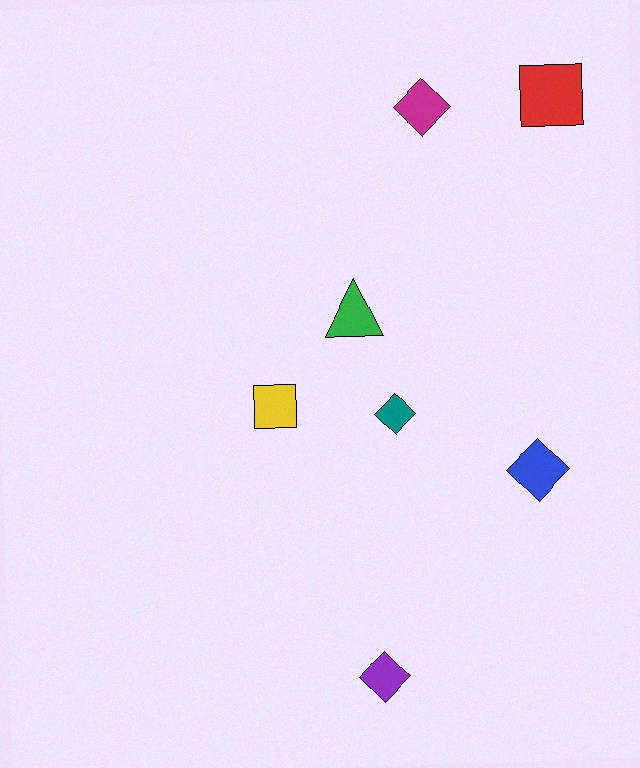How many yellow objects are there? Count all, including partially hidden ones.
There is 1 yellow object.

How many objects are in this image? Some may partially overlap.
There are 7 objects.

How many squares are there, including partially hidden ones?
There are 2 squares.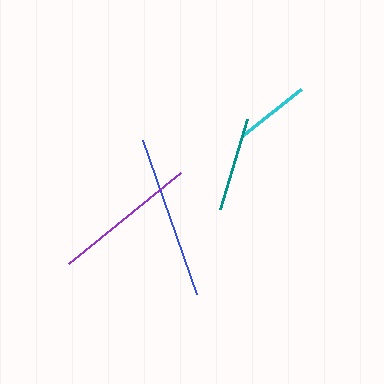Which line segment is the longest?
The blue line is the longest at approximately 163 pixels.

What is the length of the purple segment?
The purple segment is approximately 145 pixels long.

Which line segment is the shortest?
The cyan line is the shortest at approximately 74 pixels.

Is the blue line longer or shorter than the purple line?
The blue line is longer than the purple line.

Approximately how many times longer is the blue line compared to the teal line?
The blue line is approximately 1.7 times the length of the teal line.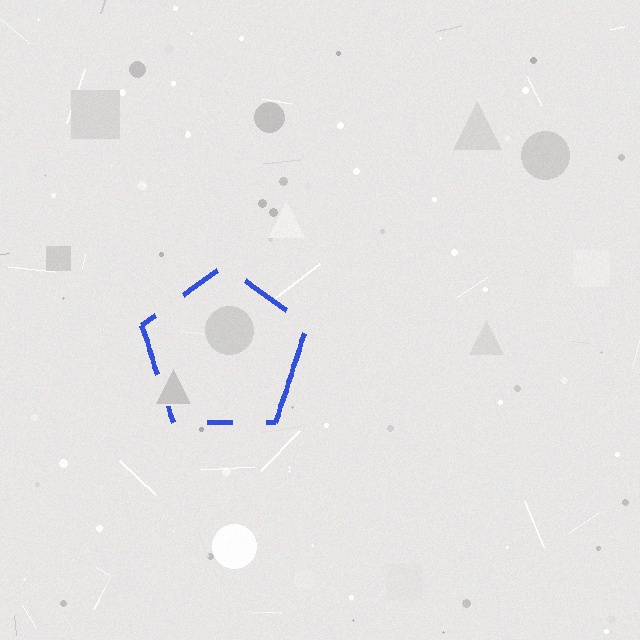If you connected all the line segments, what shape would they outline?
They would outline a pentagon.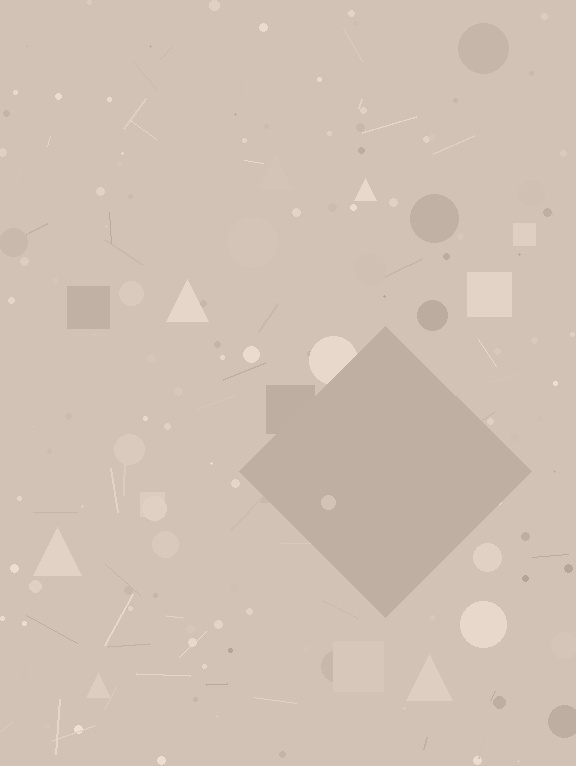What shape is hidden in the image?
A diamond is hidden in the image.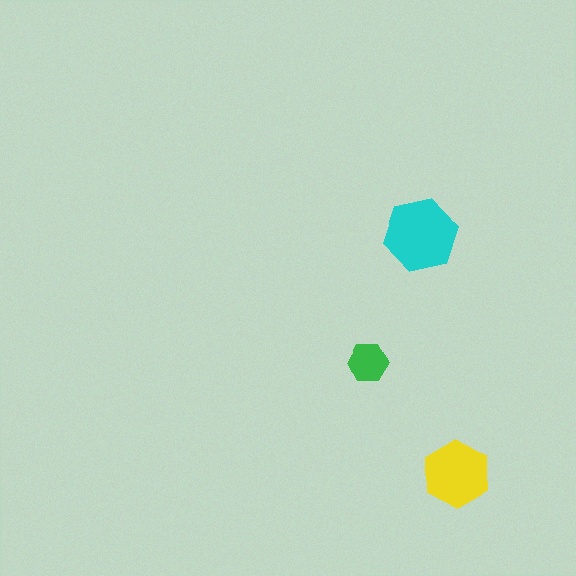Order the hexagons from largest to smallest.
the cyan one, the yellow one, the green one.